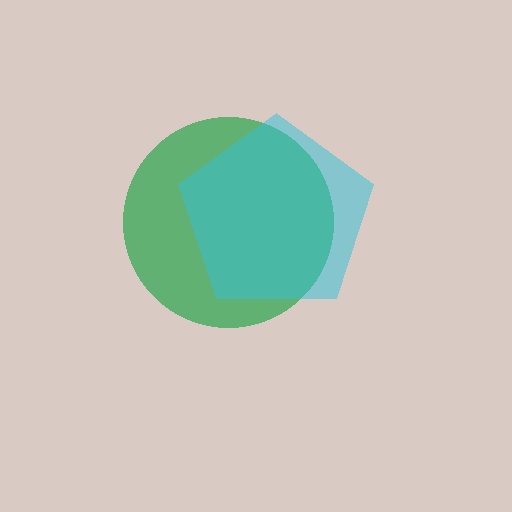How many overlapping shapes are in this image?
There are 2 overlapping shapes in the image.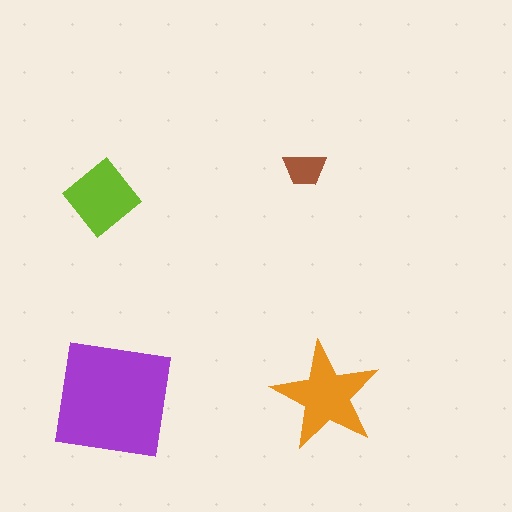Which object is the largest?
The purple square.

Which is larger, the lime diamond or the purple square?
The purple square.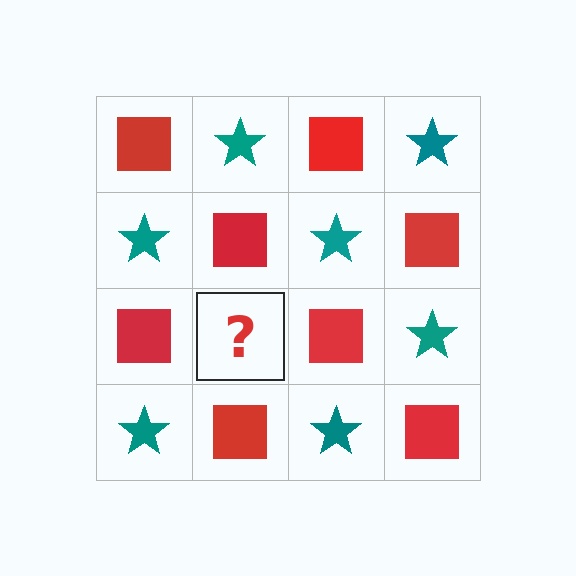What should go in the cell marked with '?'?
The missing cell should contain a teal star.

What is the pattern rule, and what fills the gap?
The rule is that it alternates red square and teal star in a checkerboard pattern. The gap should be filled with a teal star.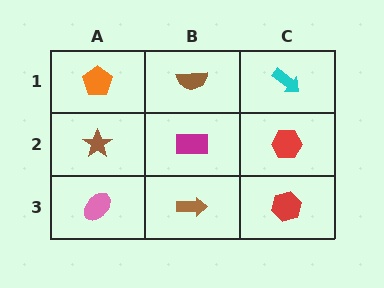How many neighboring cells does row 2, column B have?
4.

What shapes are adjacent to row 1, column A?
A brown star (row 2, column A), a brown semicircle (row 1, column B).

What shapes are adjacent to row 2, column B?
A brown semicircle (row 1, column B), a brown arrow (row 3, column B), a brown star (row 2, column A), a red hexagon (row 2, column C).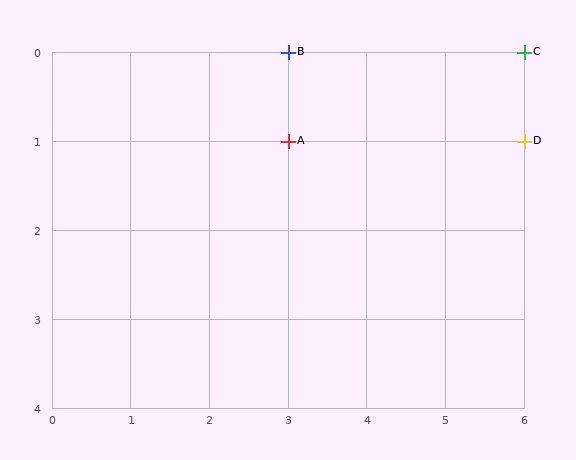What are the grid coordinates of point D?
Point D is at grid coordinates (6, 1).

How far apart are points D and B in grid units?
Points D and B are 3 columns and 1 row apart (about 3.2 grid units diagonally).